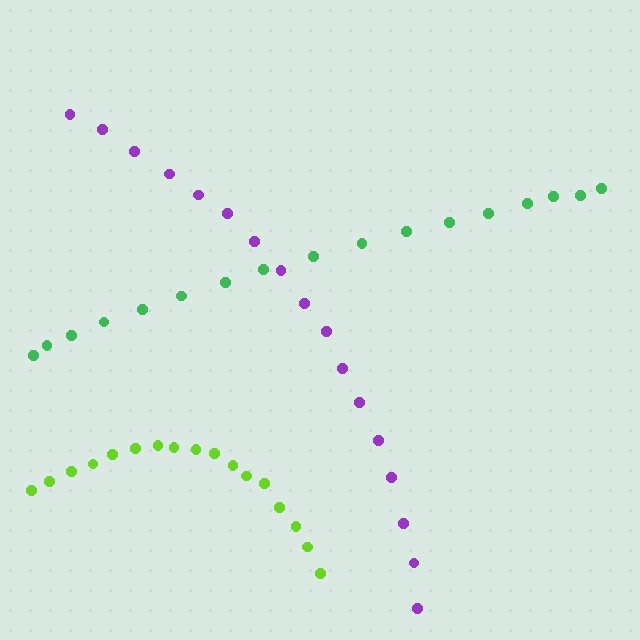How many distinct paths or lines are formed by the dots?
There are 3 distinct paths.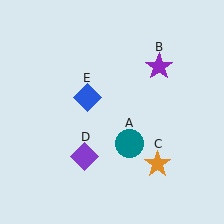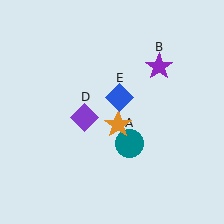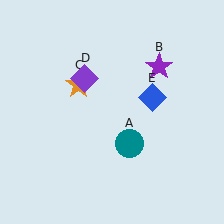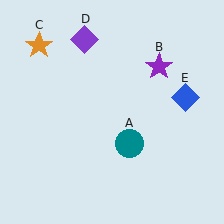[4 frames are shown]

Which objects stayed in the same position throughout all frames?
Teal circle (object A) and purple star (object B) remained stationary.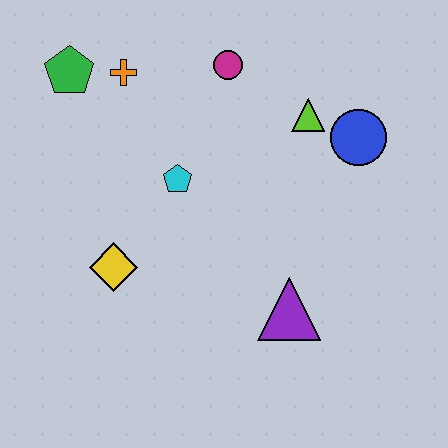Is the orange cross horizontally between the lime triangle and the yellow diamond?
Yes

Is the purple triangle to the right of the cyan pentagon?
Yes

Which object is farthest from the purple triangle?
The green pentagon is farthest from the purple triangle.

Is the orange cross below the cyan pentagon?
No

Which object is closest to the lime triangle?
The blue circle is closest to the lime triangle.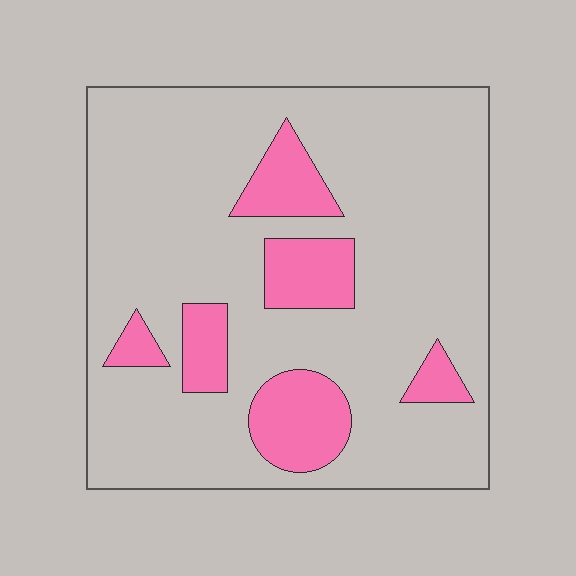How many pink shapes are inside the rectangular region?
6.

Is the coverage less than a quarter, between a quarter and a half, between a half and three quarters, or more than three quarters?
Less than a quarter.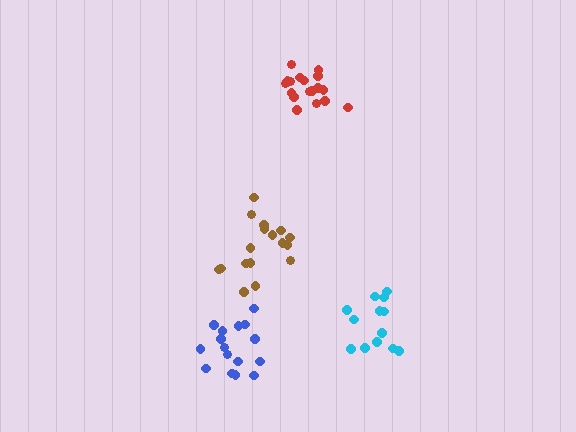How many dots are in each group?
Group 1: 13 dots, Group 2: 17 dots, Group 3: 18 dots, Group 4: 16 dots (64 total).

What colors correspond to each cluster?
The clusters are colored: cyan, brown, red, blue.